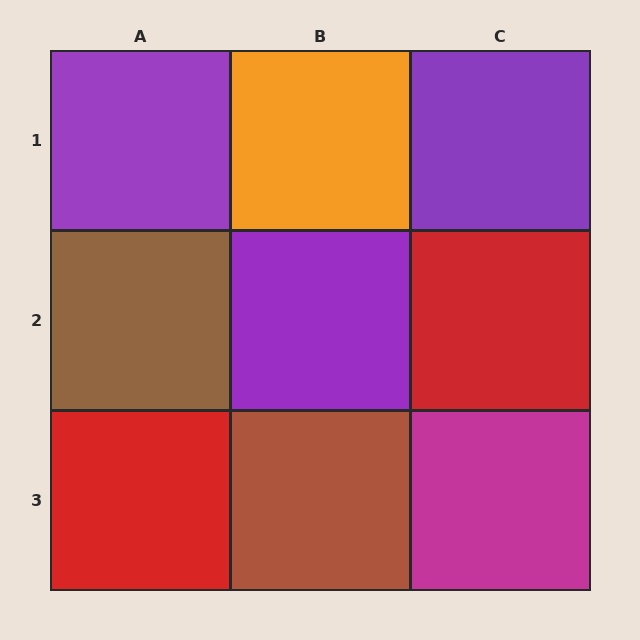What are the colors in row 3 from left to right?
Red, brown, magenta.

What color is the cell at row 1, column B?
Orange.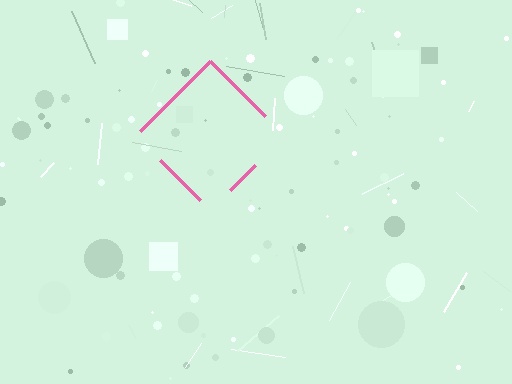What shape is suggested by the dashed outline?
The dashed outline suggests a diamond.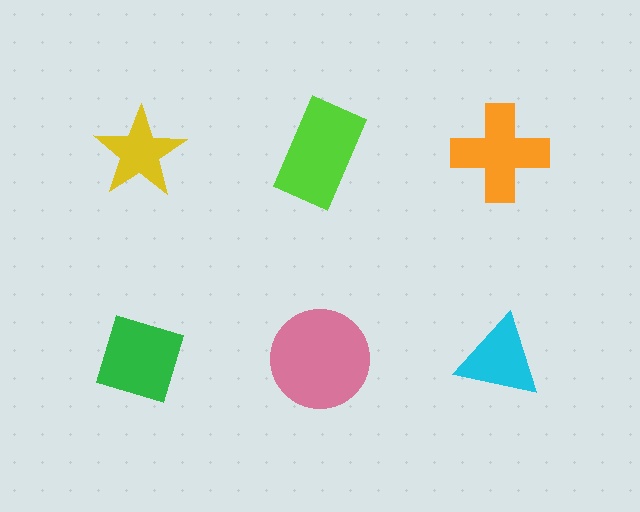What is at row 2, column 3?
A cyan triangle.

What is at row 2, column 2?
A pink circle.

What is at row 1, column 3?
An orange cross.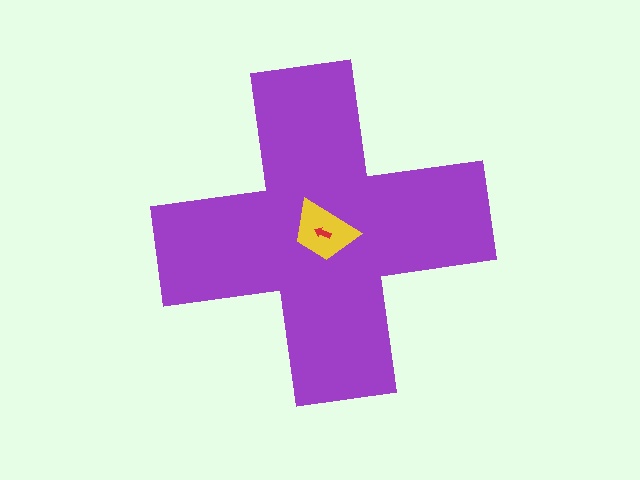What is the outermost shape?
The purple cross.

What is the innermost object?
The red arrow.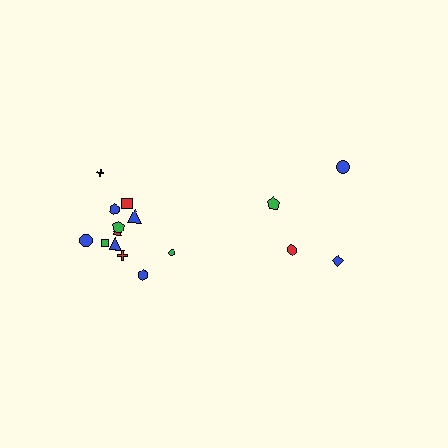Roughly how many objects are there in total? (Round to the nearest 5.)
Roughly 15 objects in total.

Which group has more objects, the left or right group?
The left group.